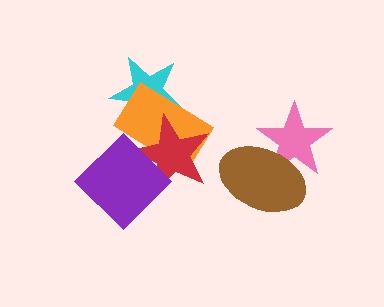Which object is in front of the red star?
The purple diamond is in front of the red star.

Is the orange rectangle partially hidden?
Yes, it is partially covered by another shape.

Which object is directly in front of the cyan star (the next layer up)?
The orange rectangle is directly in front of the cyan star.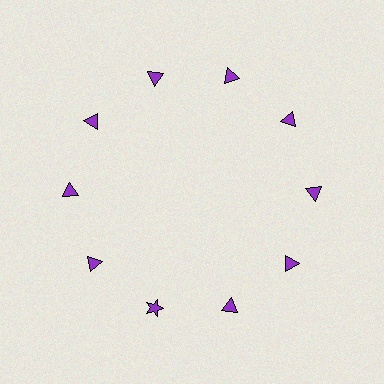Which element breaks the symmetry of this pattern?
The purple star at roughly the 7 o'clock position breaks the symmetry. All other shapes are purple triangles.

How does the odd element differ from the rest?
It has a different shape: star instead of triangle.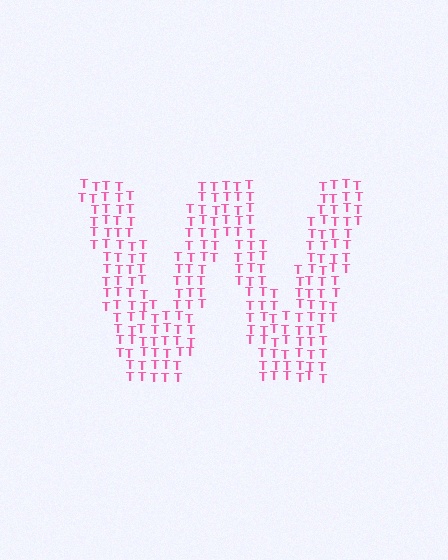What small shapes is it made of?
It is made of small letter T's.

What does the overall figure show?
The overall figure shows the letter W.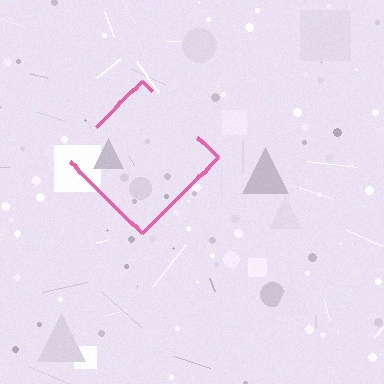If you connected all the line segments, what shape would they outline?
They would outline a diamond.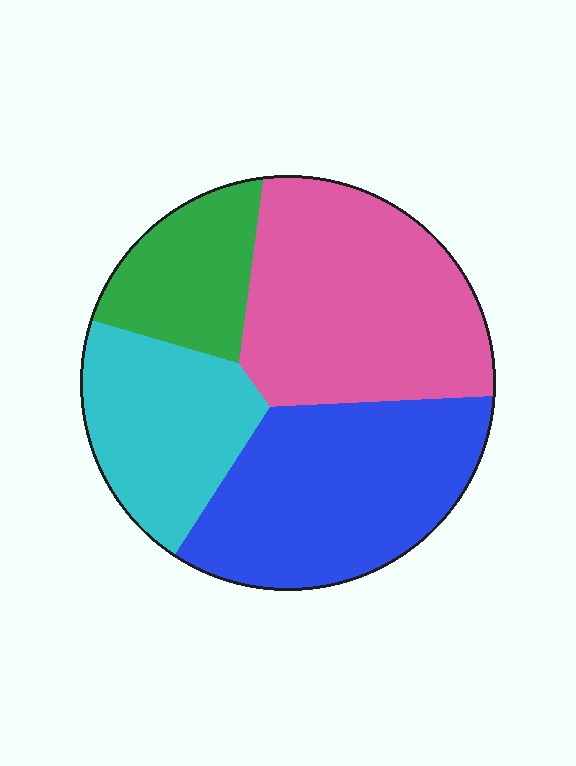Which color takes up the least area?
Green, at roughly 15%.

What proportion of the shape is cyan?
Cyan takes up about one fifth (1/5) of the shape.